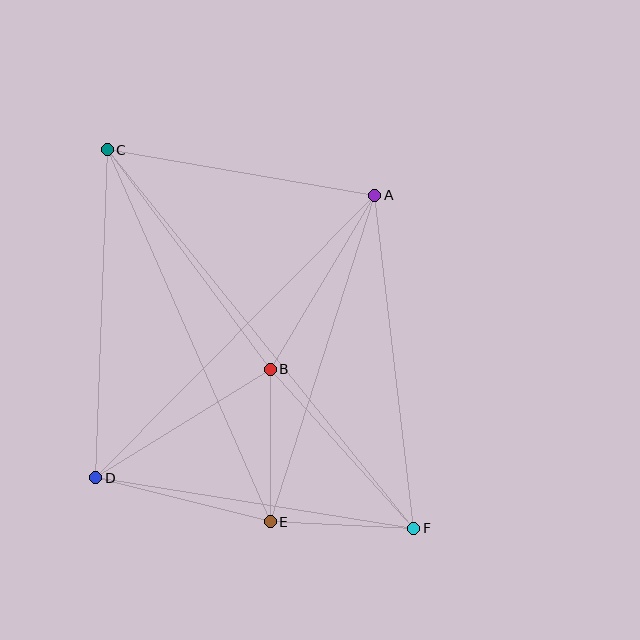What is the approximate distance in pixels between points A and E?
The distance between A and E is approximately 343 pixels.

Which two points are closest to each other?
Points E and F are closest to each other.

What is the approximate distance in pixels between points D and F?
The distance between D and F is approximately 322 pixels.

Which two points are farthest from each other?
Points C and F are farthest from each other.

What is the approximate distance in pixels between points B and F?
The distance between B and F is approximately 214 pixels.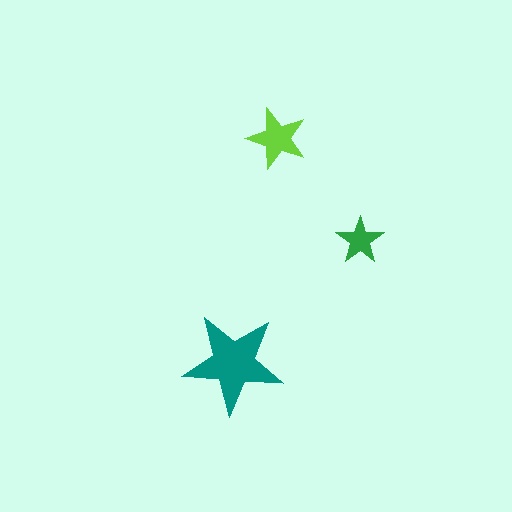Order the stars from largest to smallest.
the teal one, the lime one, the green one.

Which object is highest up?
The lime star is topmost.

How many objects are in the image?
There are 3 objects in the image.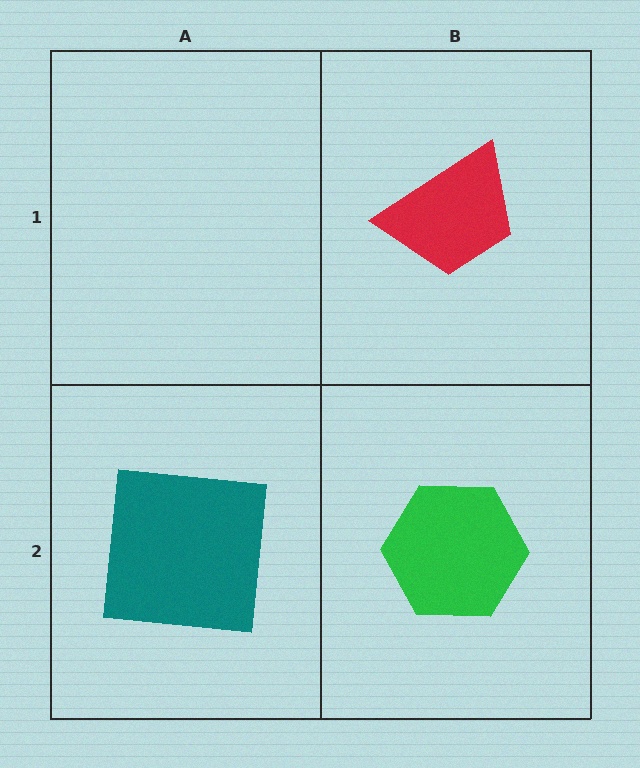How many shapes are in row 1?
1 shape.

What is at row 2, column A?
A teal square.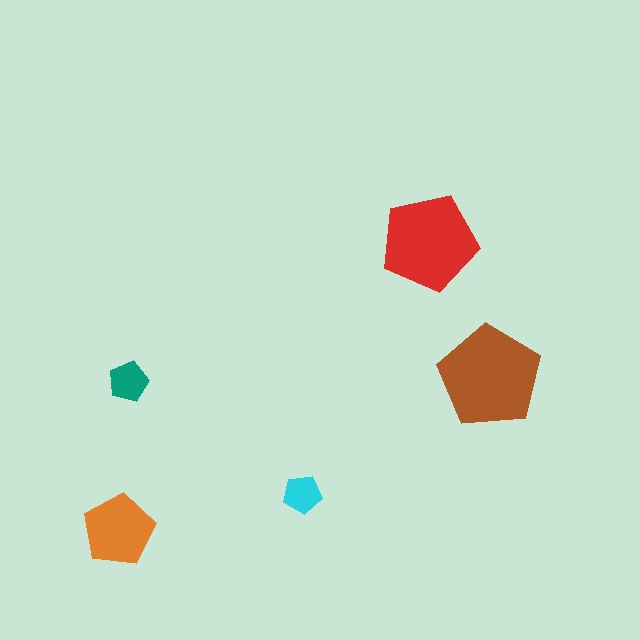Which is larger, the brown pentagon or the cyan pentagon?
The brown one.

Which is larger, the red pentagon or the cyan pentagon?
The red one.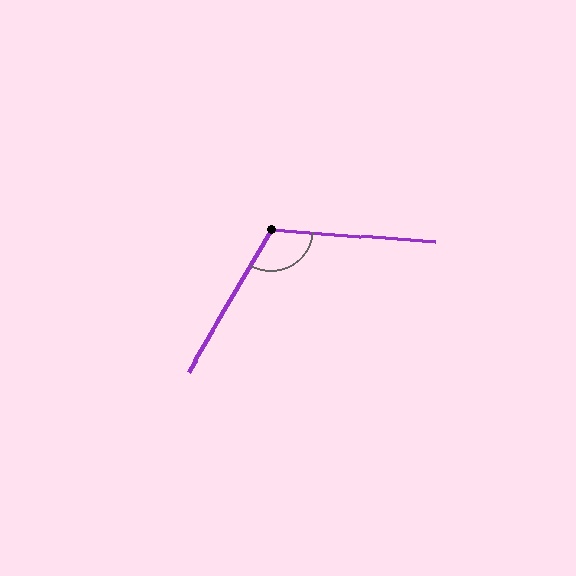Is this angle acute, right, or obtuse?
It is obtuse.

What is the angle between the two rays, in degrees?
Approximately 116 degrees.